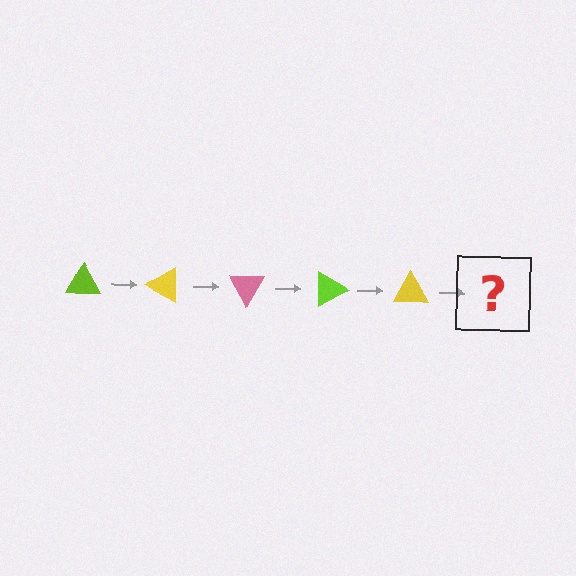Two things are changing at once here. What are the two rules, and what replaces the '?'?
The two rules are that it rotates 30 degrees each step and the color cycles through lime, yellow, and pink. The '?' should be a pink triangle, rotated 150 degrees from the start.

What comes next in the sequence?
The next element should be a pink triangle, rotated 150 degrees from the start.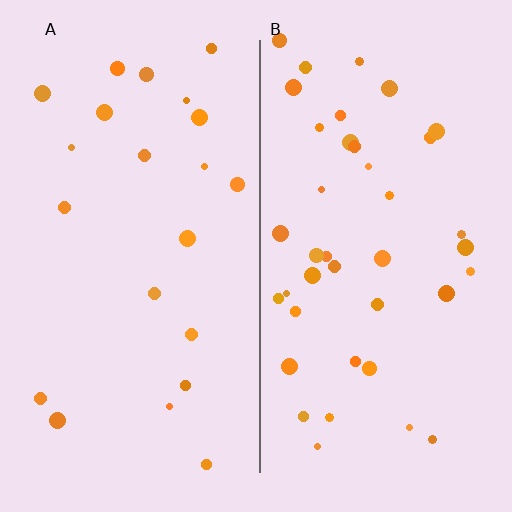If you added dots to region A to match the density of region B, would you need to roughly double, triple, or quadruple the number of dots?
Approximately double.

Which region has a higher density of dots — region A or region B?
B (the right).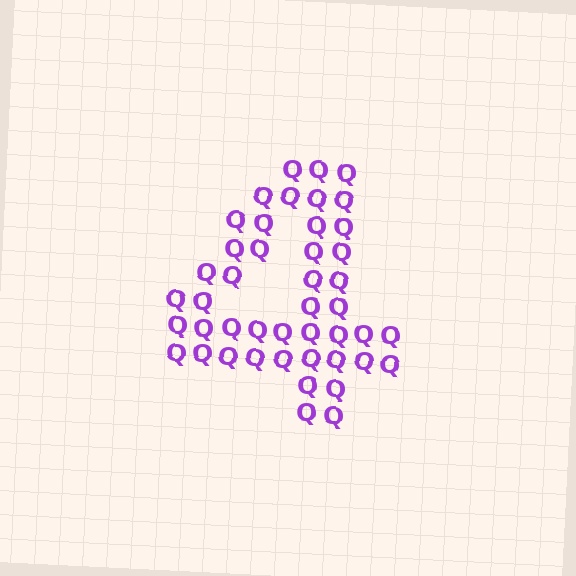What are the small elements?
The small elements are letter Q's.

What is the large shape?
The large shape is the digit 4.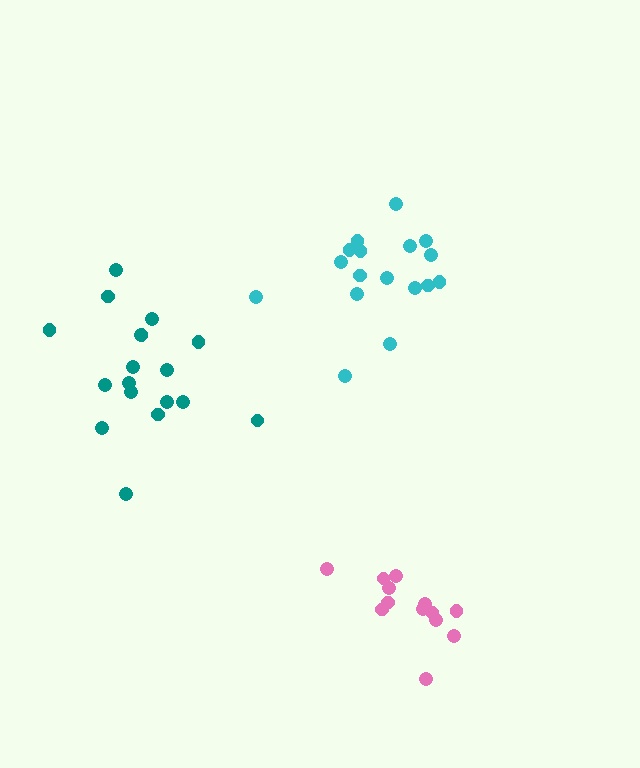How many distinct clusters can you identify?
There are 3 distinct clusters.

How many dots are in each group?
Group 1: 18 dots, Group 2: 17 dots, Group 3: 13 dots (48 total).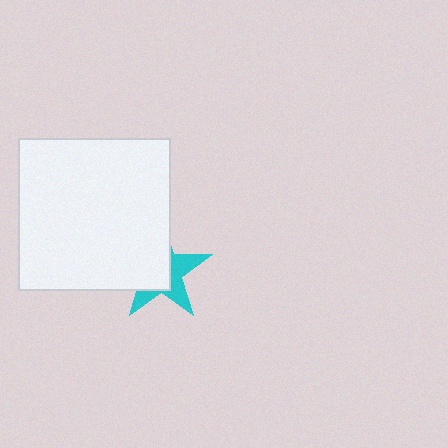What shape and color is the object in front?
The object in front is a white square.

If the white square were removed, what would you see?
You would see the complete cyan star.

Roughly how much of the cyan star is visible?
A small part of it is visible (roughly 42%).